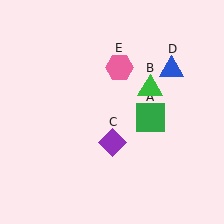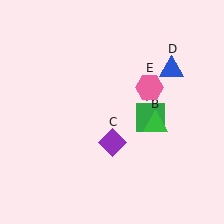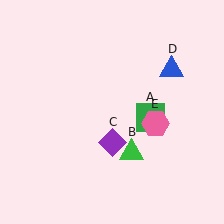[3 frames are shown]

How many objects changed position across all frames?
2 objects changed position: green triangle (object B), pink hexagon (object E).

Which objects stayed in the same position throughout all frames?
Green square (object A) and purple diamond (object C) and blue triangle (object D) remained stationary.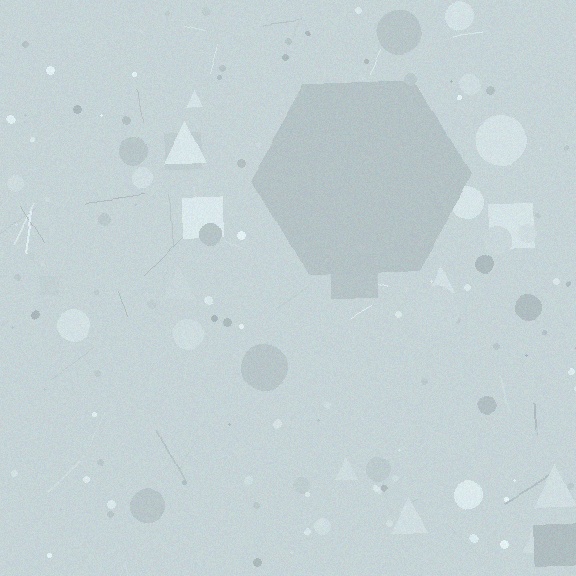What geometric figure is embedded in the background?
A hexagon is embedded in the background.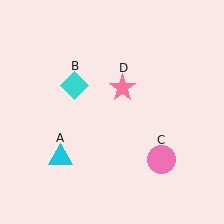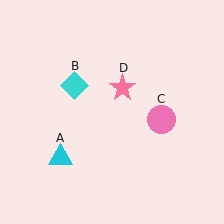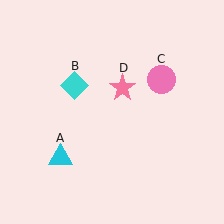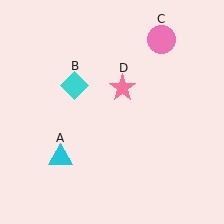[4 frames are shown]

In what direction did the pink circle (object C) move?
The pink circle (object C) moved up.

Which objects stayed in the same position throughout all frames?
Cyan triangle (object A) and cyan diamond (object B) and pink star (object D) remained stationary.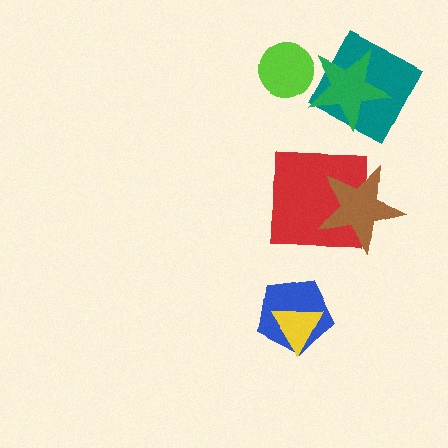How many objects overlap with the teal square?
1 object overlaps with the teal square.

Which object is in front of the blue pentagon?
The yellow triangle is in front of the blue pentagon.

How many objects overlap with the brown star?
1 object overlaps with the brown star.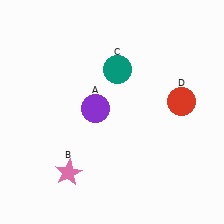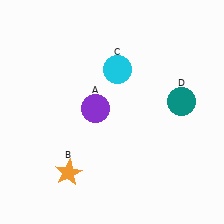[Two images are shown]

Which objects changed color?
B changed from pink to orange. C changed from teal to cyan. D changed from red to teal.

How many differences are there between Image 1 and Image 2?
There are 3 differences between the two images.